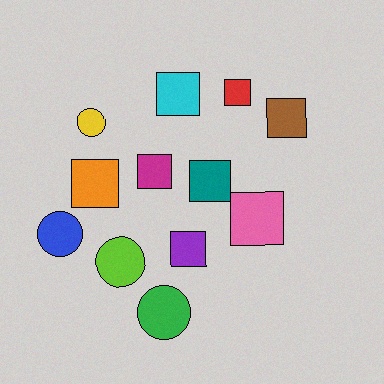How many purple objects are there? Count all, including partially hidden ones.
There is 1 purple object.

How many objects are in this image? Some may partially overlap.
There are 12 objects.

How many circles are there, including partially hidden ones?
There are 4 circles.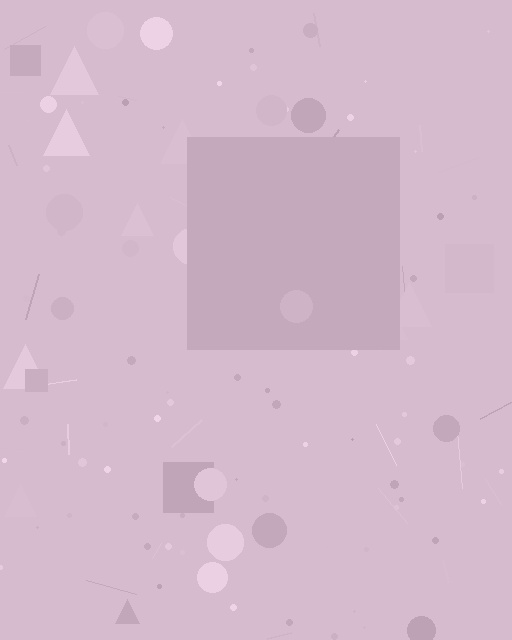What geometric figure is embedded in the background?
A square is embedded in the background.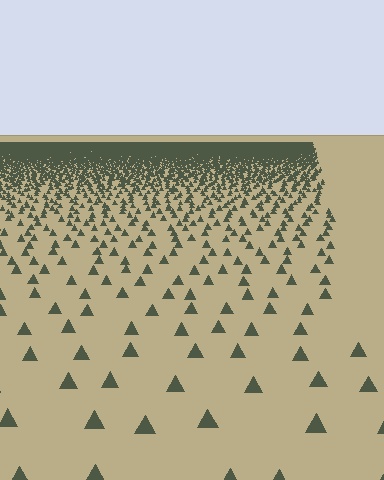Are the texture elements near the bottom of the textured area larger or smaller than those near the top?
Larger. Near the bottom, elements are closer to the viewer and appear at a bigger on-screen size.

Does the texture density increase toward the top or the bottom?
Density increases toward the top.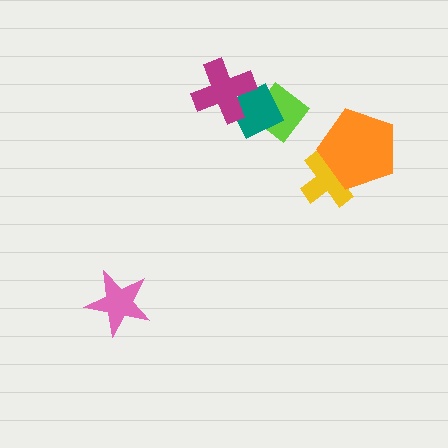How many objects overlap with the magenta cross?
1 object overlaps with the magenta cross.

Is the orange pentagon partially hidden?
No, no other shape covers it.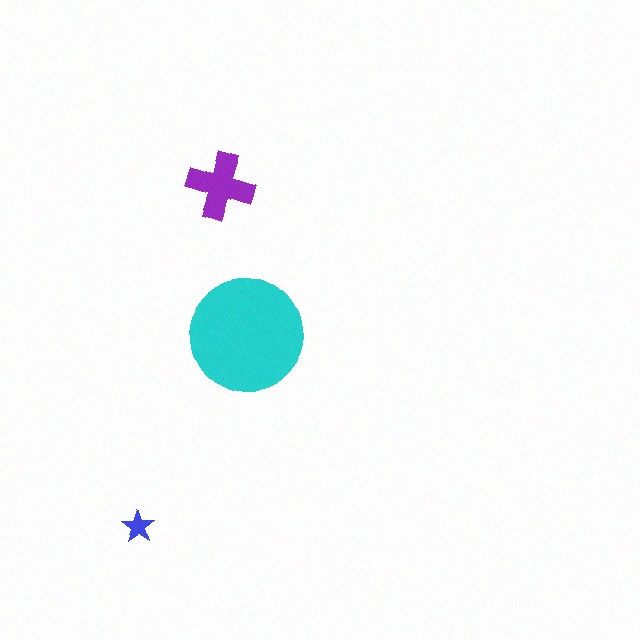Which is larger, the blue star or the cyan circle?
The cyan circle.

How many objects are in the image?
There are 3 objects in the image.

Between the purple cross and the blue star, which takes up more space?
The purple cross.